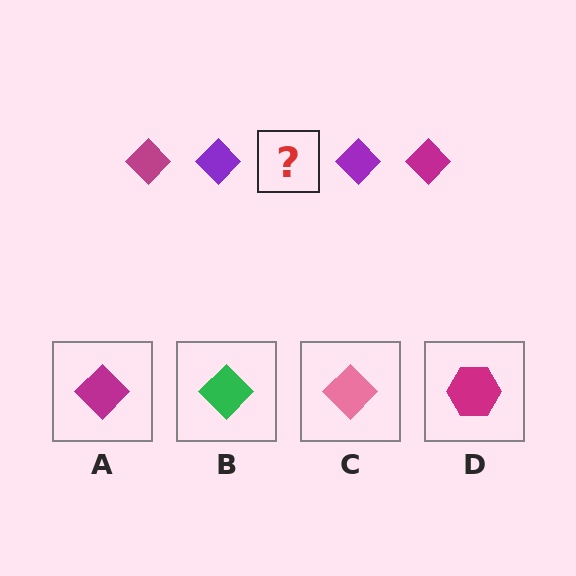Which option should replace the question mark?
Option A.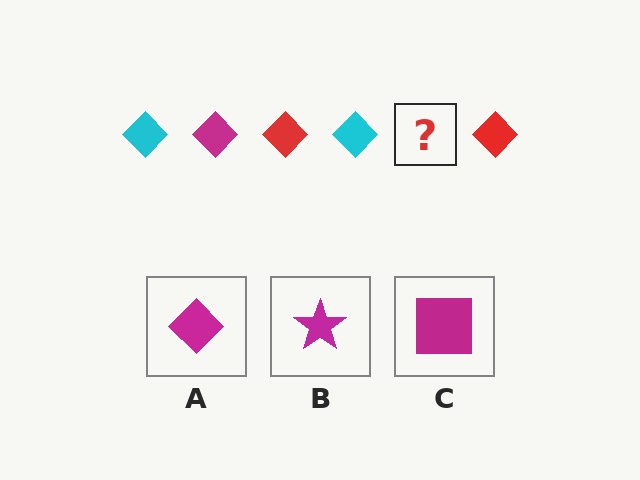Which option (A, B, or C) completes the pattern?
A.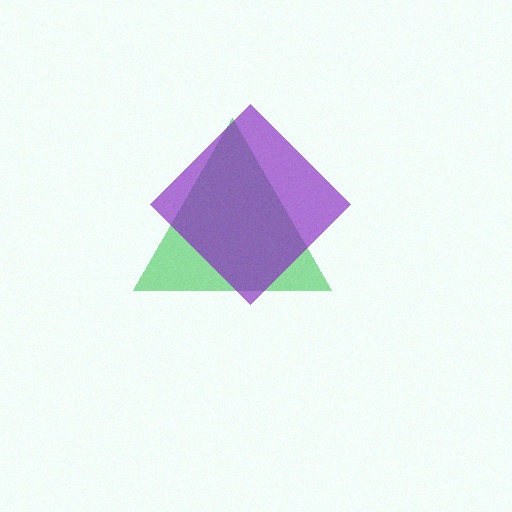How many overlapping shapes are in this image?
There are 2 overlapping shapes in the image.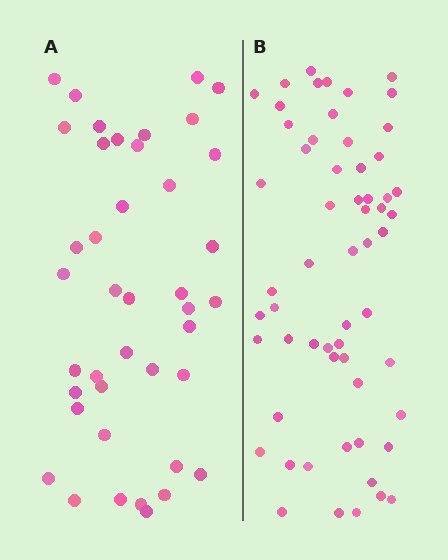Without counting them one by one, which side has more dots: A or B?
Region B (the right region) has more dots.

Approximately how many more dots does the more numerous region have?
Region B has approximately 20 more dots than region A.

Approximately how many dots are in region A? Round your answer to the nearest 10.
About 40 dots. (The exact count is 41, which rounds to 40.)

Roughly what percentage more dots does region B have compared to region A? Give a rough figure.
About 45% more.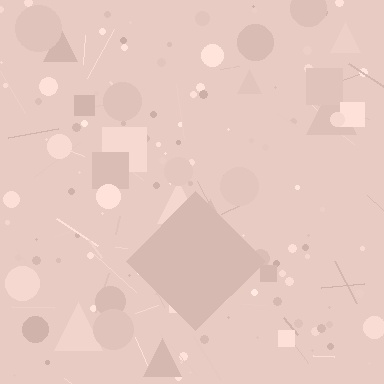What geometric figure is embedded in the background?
A diamond is embedded in the background.